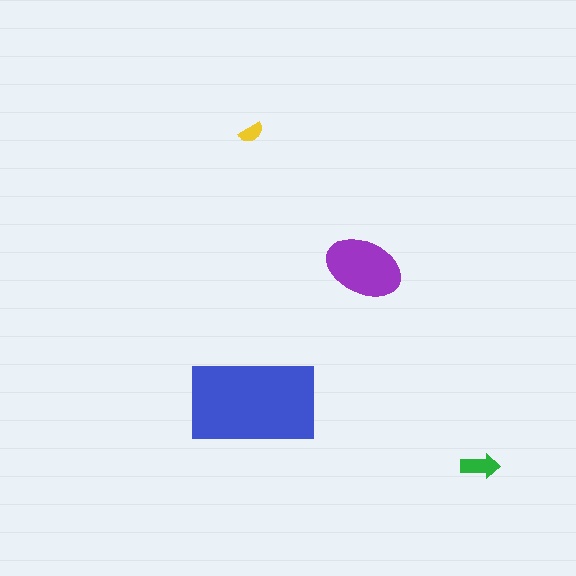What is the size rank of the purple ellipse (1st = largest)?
2nd.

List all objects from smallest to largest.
The yellow semicircle, the green arrow, the purple ellipse, the blue rectangle.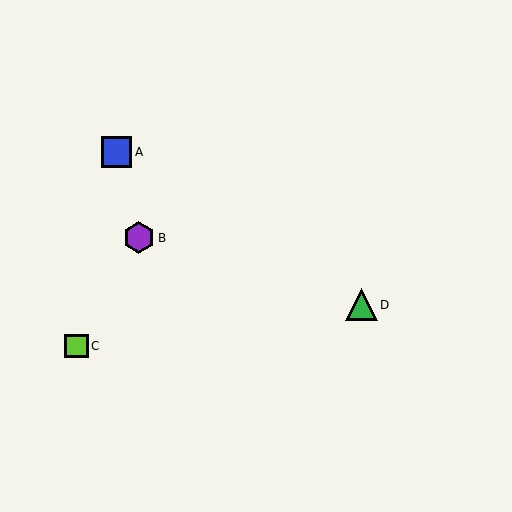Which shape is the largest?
The green triangle (labeled D) is the largest.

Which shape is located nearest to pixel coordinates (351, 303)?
The green triangle (labeled D) at (361, 305) is nearest to that location.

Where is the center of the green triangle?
The center of the green triangle is at (361, 305).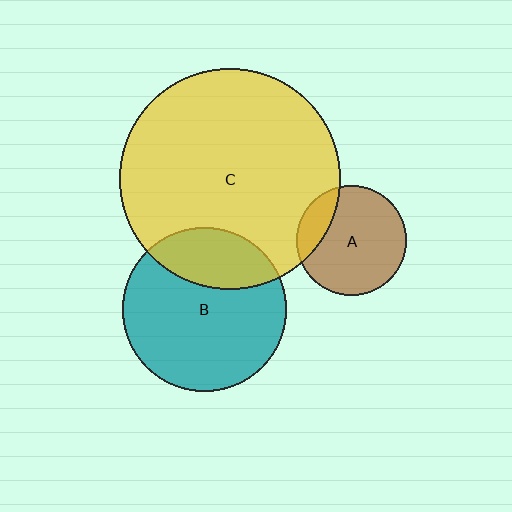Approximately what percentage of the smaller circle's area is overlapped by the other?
Approximately 20%.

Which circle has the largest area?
Circle C (yellow).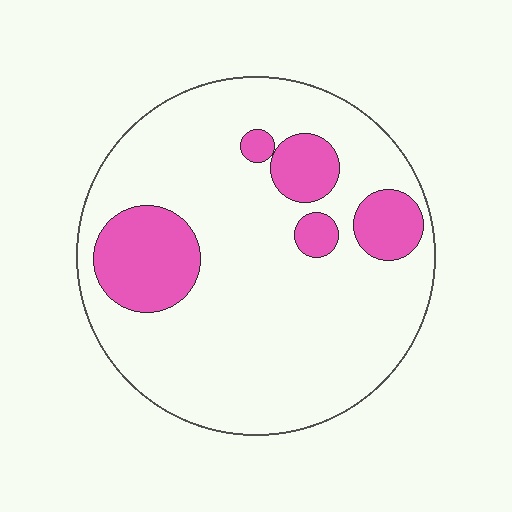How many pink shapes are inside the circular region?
5.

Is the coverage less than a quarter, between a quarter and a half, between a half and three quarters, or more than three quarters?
Less than a quarter.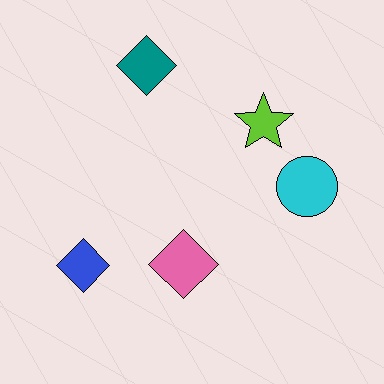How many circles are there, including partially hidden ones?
There is 1 circle.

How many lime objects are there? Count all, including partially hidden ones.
There is 1 lime object.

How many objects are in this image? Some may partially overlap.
There are 5 objects.